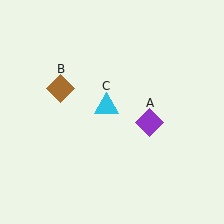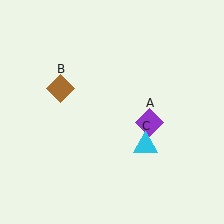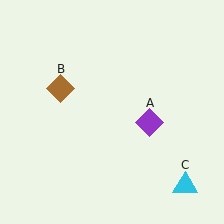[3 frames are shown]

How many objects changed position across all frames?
1 object changed position: cyan triangle (object C).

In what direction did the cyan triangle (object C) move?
The cyan triangle (object C) moved down and to the right.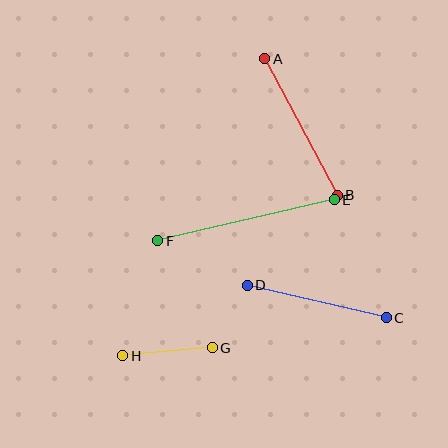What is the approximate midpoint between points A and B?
The midpoint is at approximately (301, 127) pixels.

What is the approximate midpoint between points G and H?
The midpoint is at approximately (167, 352) pixels.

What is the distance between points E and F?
The distance is approximately 181 pixels.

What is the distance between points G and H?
The distance is approximately 90 pixels.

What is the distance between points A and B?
The distance is approximately 154 pixels.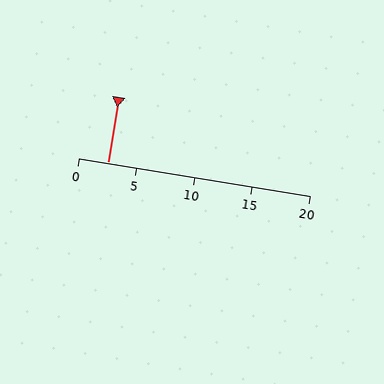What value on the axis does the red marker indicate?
The marker indicates approximately 2.5.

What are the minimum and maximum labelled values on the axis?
The axis runs from 0 to 20.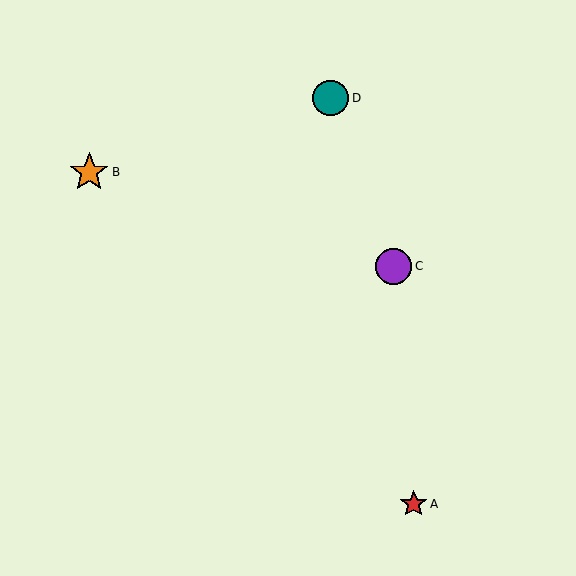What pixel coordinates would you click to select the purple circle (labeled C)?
Click at (394, 266) to select the purple circle C.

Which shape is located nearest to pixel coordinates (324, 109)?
The teal circle (labeled D) at (331, 98) is nearest to that location.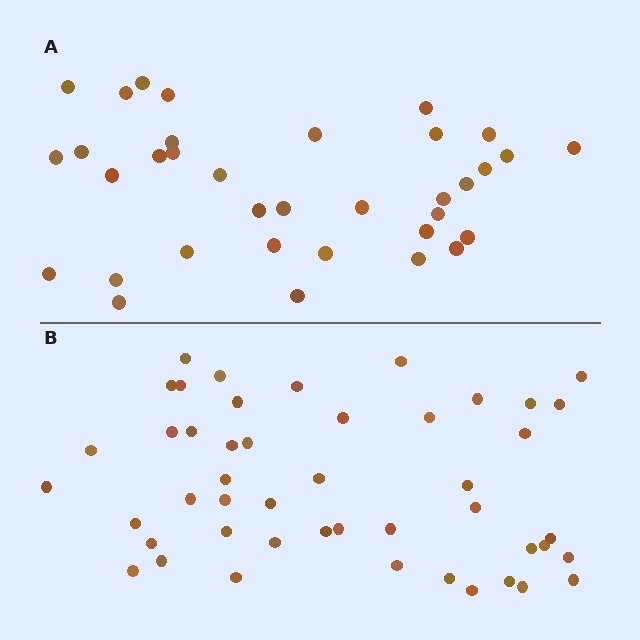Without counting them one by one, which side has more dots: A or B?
Region B (the bottom region) has more dots.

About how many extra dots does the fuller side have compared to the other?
Region B has roughly 12 or so more dots than region A.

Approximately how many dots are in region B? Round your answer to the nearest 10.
About 50 dots. (The exact count is 47, which rounds to 50.)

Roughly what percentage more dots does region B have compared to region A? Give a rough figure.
About 35% more.